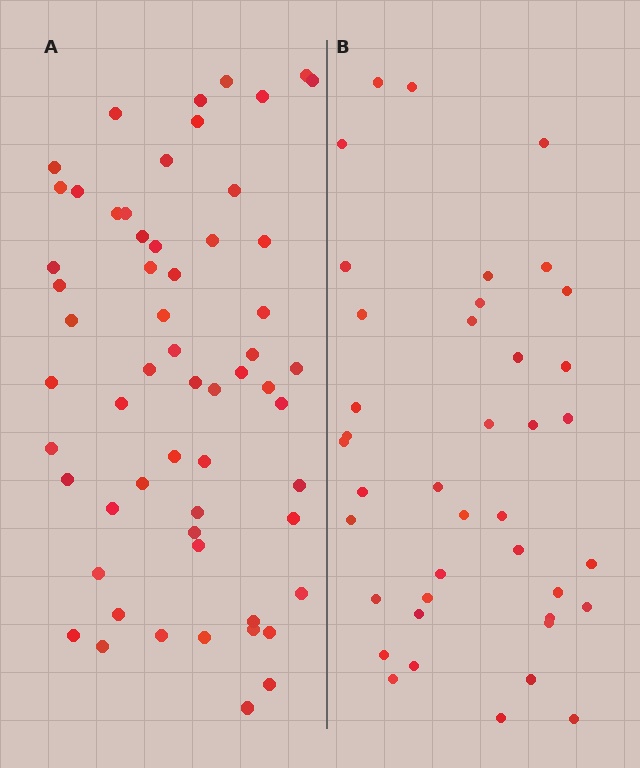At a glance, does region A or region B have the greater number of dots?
Region A (the left region) has more dots.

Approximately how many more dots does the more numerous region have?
Region A has approximately 20 more dots than region B.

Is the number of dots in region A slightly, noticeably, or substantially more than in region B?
Region A has substantially more. The ratio is roughly 1.5 to 1.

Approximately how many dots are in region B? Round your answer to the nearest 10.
About 40 dots.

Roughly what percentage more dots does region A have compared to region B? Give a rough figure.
About 50% more.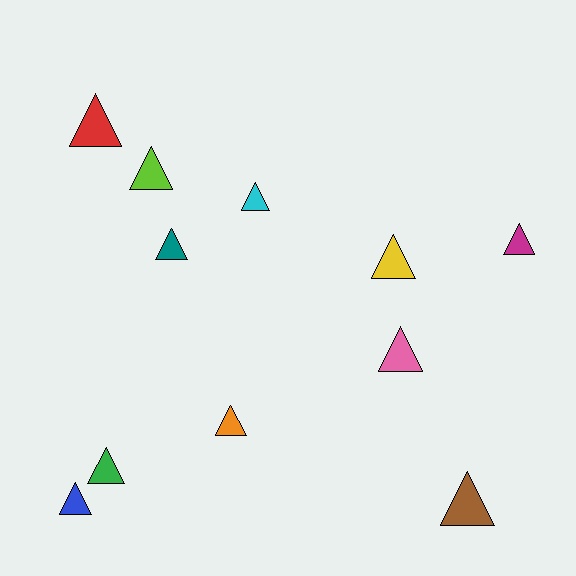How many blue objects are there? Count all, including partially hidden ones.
There is 1 blue object.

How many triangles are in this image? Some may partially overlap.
There are 11 triangles.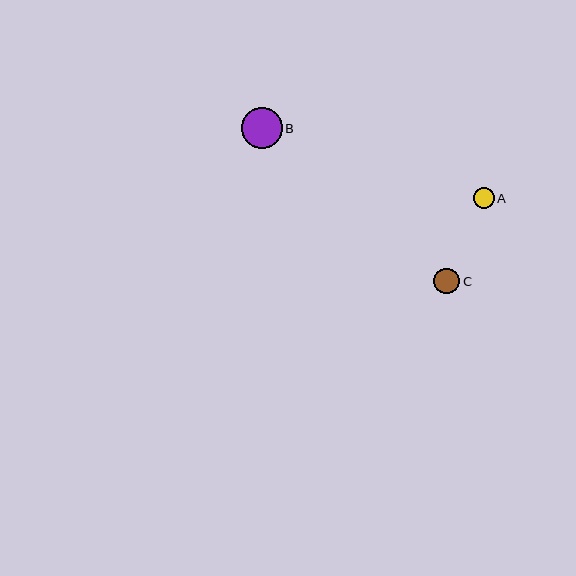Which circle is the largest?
Circle B is the largest with a size of approximately 41 pixels.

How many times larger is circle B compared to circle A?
Circle B is approximately 2.1 times the size of circle A.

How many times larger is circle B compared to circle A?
Circle B is approximately 2.1 times the size of circle A.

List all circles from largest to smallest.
From largest to smallest: B, C, A.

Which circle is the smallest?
Circle A is the smallest with a size of approximately 20 pixels.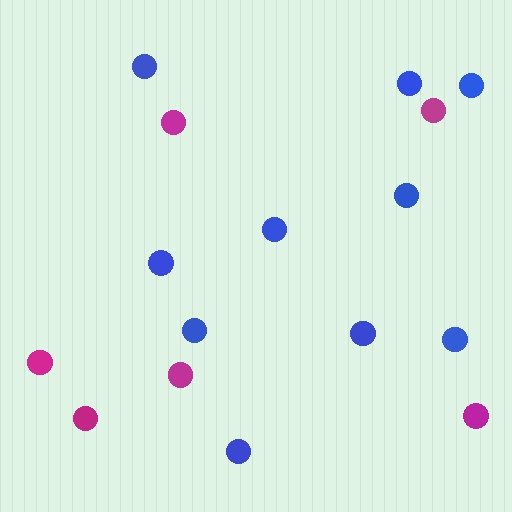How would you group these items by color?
There are 2 groups: one group of blue circles (10) and one group of magenta circles (6).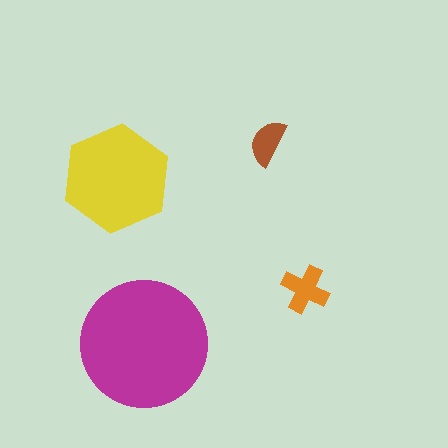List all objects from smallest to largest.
The brown semicircle, the orange cross, the yellow hexagon, the magenta circle.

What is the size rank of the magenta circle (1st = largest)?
1st.